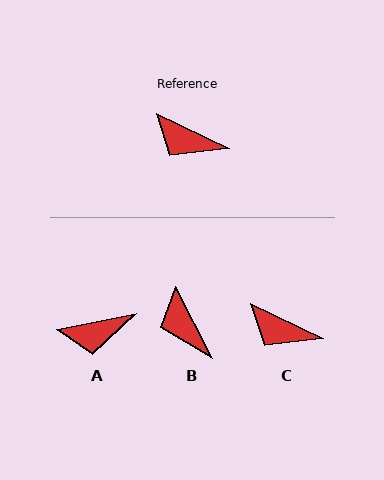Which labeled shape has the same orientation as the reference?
C.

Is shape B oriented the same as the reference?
No, it is off by about 37 degrees.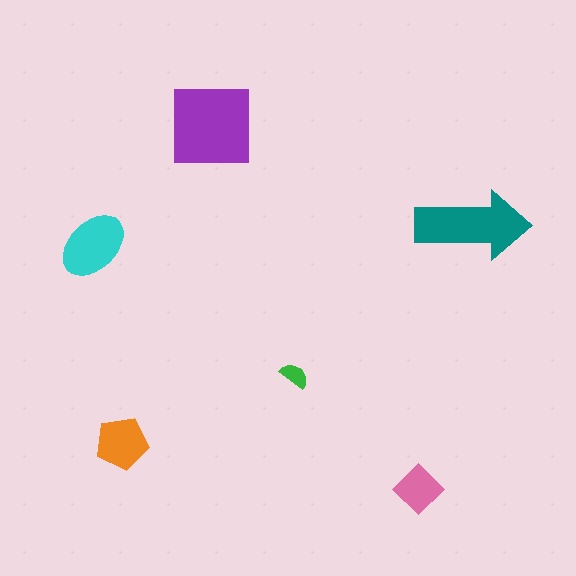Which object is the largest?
The purple square.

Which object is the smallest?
The green semicircle.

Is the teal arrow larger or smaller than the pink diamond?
Larger.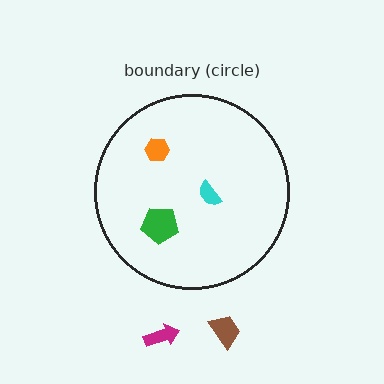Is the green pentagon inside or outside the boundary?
Inside.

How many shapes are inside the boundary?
3 inside, 2 outside.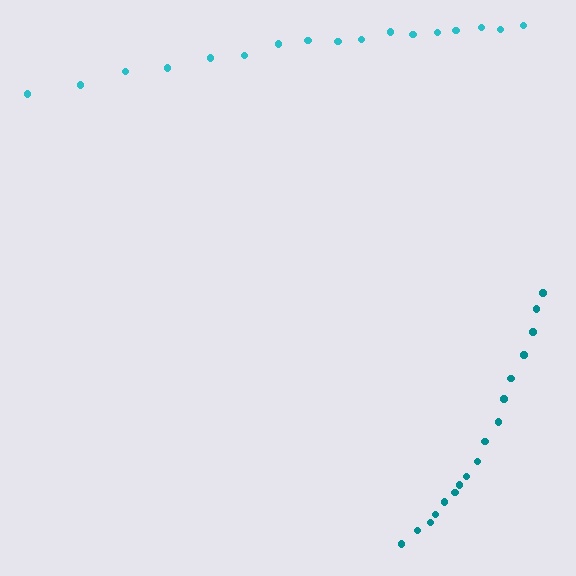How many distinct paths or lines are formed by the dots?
There are 2 distinct paths.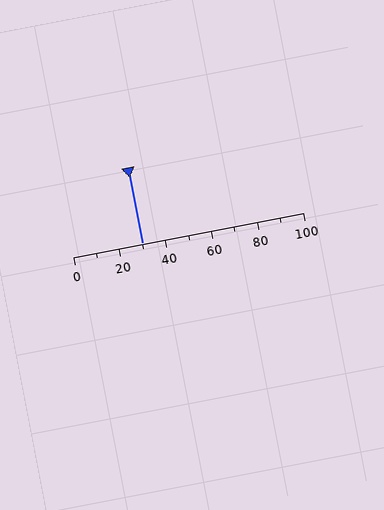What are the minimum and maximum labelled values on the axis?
The axis runs from 0 to 100.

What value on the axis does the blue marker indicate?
The marker indicates approximately 30.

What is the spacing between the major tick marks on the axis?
The major ticks are spaced 20 apart.